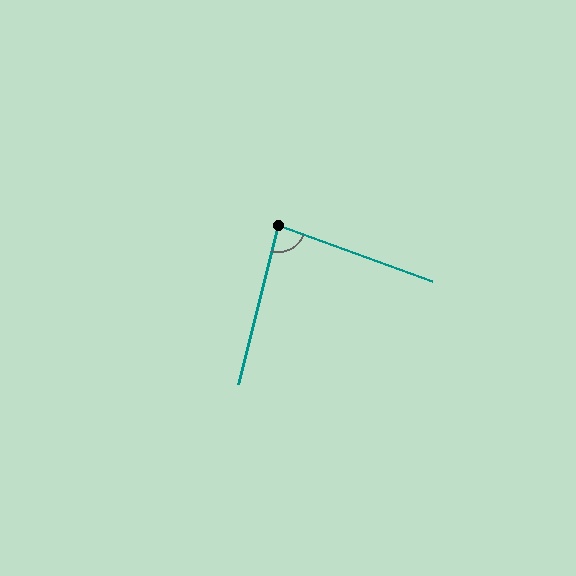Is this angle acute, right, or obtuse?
It is acute.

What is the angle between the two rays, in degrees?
Approximately 84 degrees.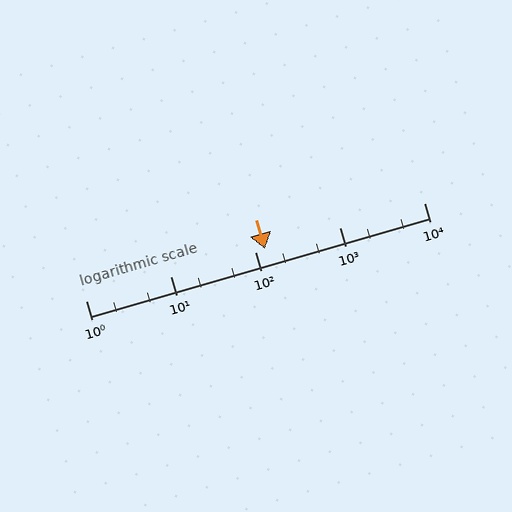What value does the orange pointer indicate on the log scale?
The pointer indicates approximately 130.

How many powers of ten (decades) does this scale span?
The scale spans 4 decades, from 1 to 10000.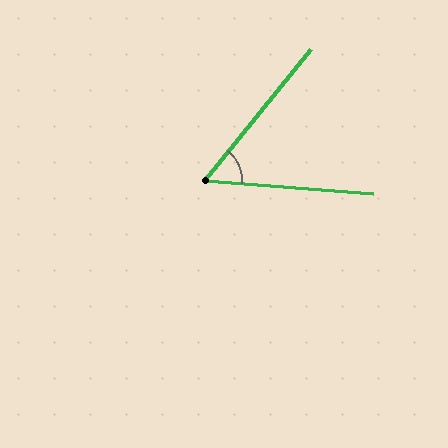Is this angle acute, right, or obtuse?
It is acute.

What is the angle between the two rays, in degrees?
Approximately 56 degrees.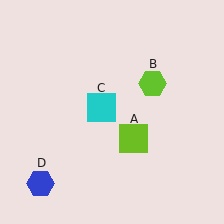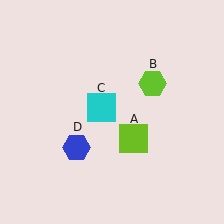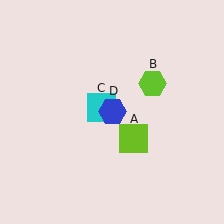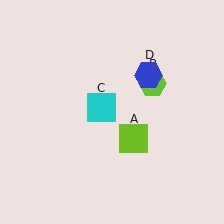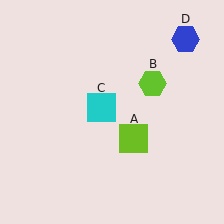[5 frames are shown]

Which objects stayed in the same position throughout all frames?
Lime square (object A) and lime hexagon (object B) and cyan square (object C) remained stationary.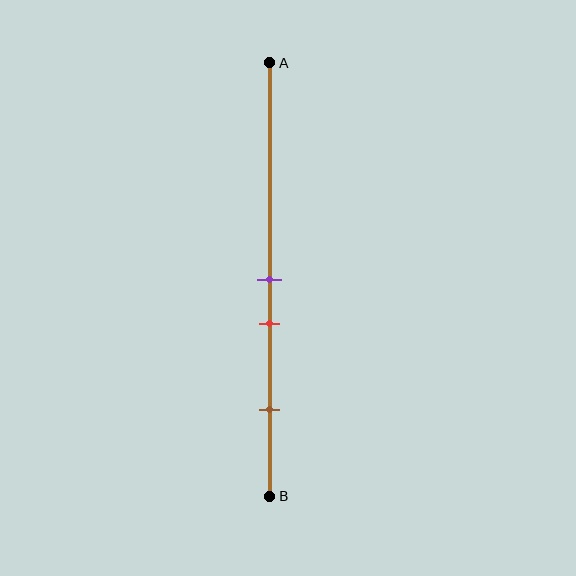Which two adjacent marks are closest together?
The purple and red marks are the closest adjacent pair.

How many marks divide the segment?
There are 3 marks dividing the segment.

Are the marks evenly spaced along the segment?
No, the marks are not evenly spaced.